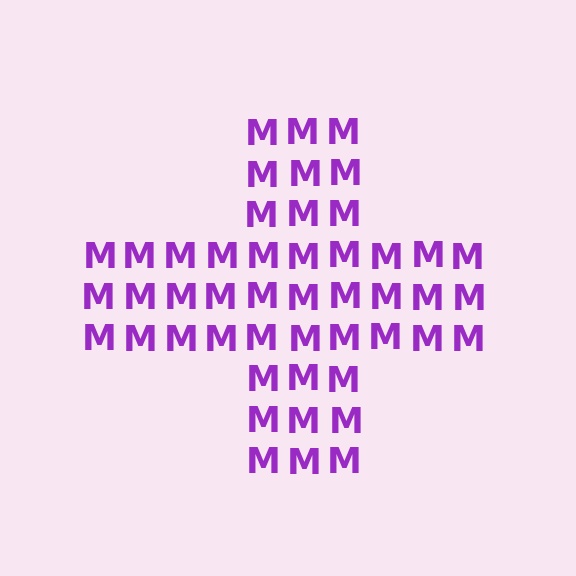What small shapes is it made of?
It is made of small letter M's.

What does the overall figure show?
The overall figure shows a cross.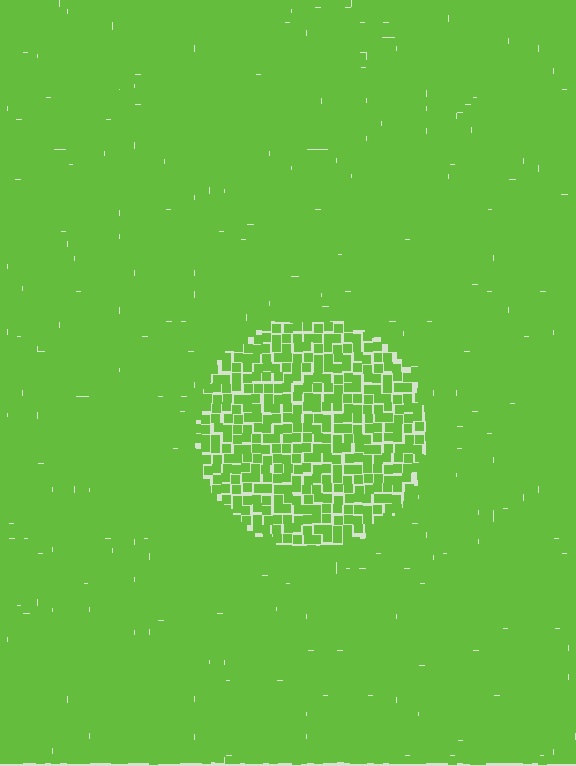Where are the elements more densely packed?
The elements are more densely packed outside the circle boundary.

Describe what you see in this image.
The image contains small lime elements arranged at two different densities. A circle-shaped region is visible where the elements are less densely packed than the surrounding area.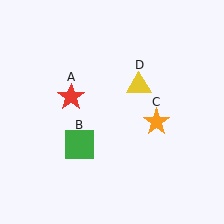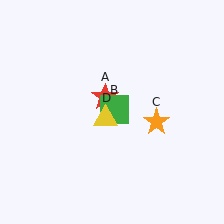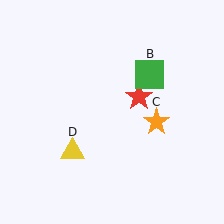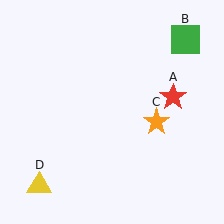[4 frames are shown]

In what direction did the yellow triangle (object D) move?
The yellow triangle (object D) moved down and to the left.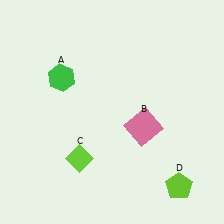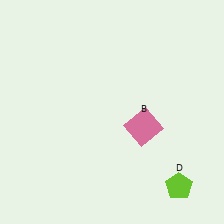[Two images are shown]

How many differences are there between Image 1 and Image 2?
There are 2 differences between the two images.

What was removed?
The lime diamond (C), the green hexagon (A) were removed in Image 2.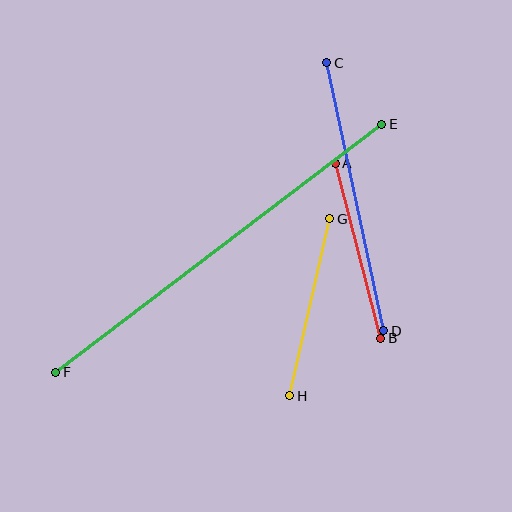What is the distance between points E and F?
The distance is approximately 410 pixels.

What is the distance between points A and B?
The distance is approximately 181 pixels.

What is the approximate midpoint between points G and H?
The midpoint is at approximately (310, 307) pixels.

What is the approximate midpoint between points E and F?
The midpoint is at approximately (219, 248) pixels.